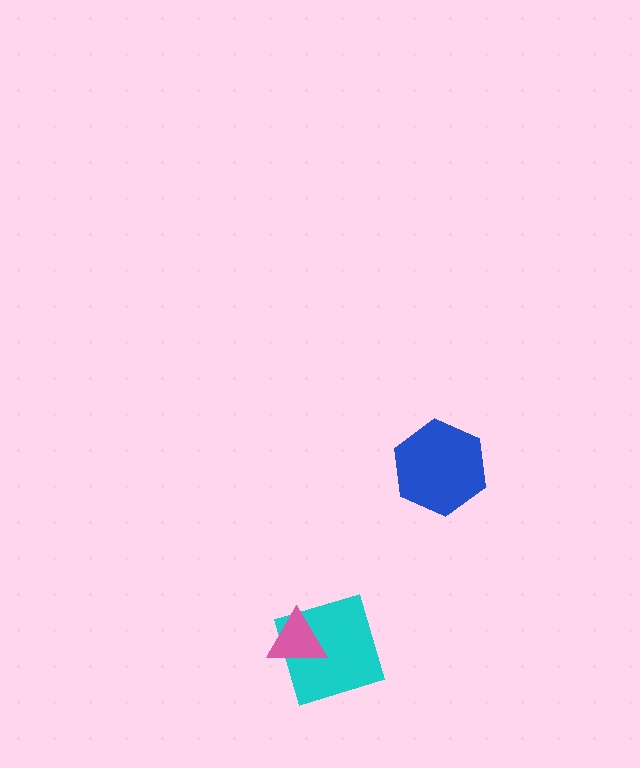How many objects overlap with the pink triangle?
1 object overlaps with the pink triangle.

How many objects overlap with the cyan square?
1 object overlaps with the cyan square.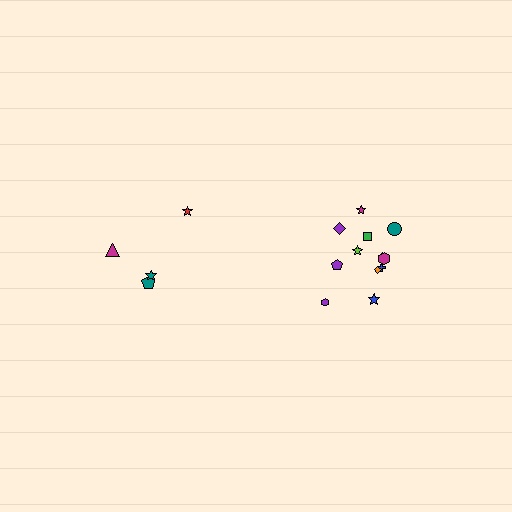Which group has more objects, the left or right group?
The right group.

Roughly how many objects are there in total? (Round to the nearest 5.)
Roughly 15 objects in total.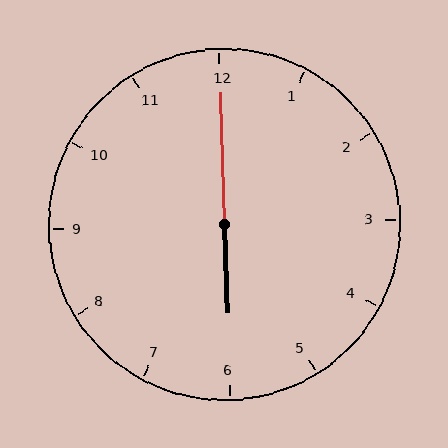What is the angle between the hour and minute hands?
Approximately 180 degrees.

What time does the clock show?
6:00.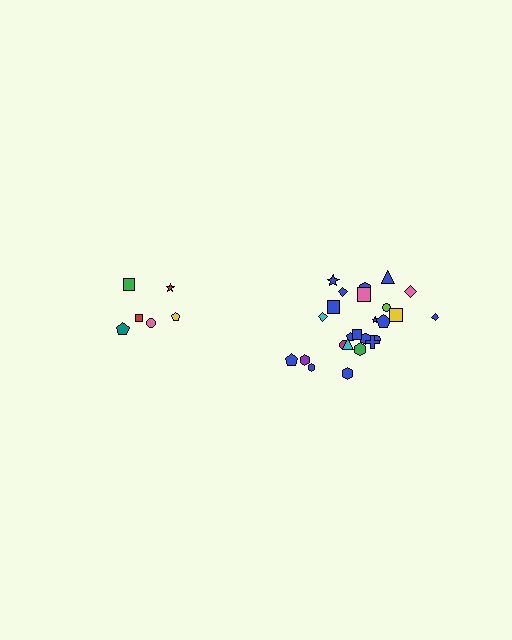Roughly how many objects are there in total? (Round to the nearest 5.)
Roughly 30 objects in total.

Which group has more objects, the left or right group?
The right group.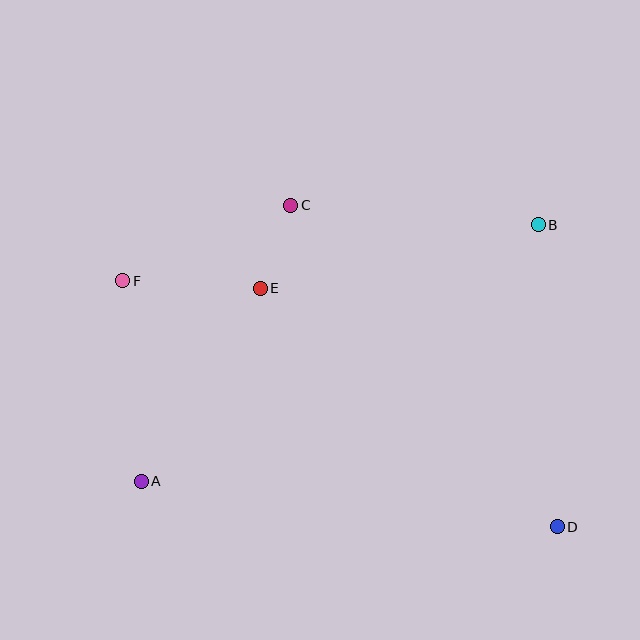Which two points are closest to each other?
Points C and E are closest to each other.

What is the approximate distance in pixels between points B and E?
The distance between B and E is approximately 285 pixels.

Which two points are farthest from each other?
Points D and F are farthest from each other.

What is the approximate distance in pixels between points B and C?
The distance between B and C is approximately 249 pixels.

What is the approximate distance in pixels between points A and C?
The distance between A and C is approximately 314 pixels.